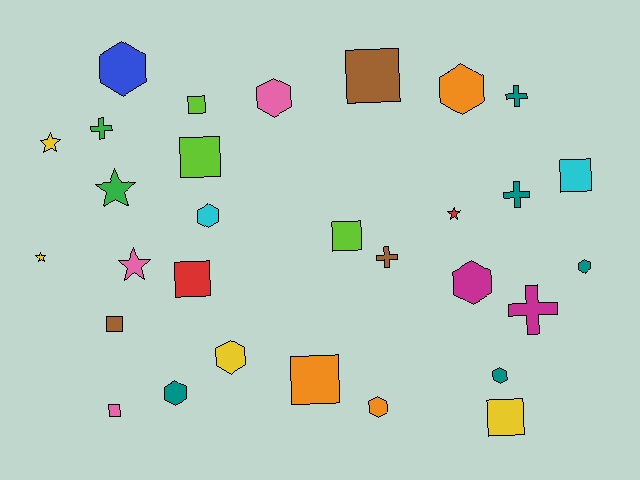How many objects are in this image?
There are 30 objects.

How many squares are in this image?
There are 10 squares.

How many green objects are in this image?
There are 2 green objects.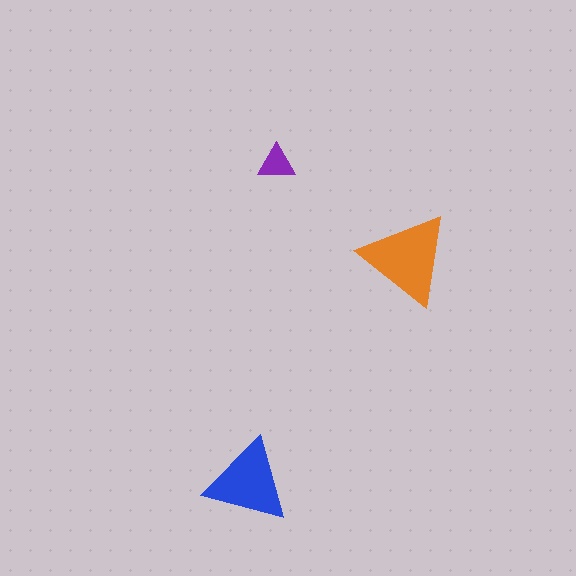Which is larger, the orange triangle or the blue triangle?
The orange one.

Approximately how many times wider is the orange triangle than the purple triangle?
About 2.5 times wider.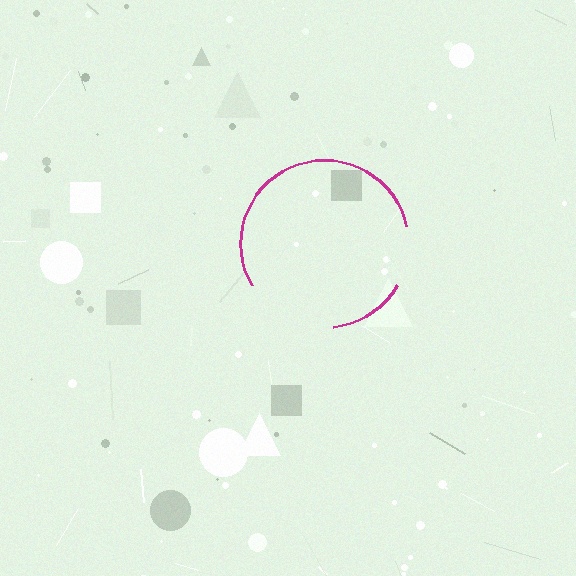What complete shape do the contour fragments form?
The contour fragments form a circle.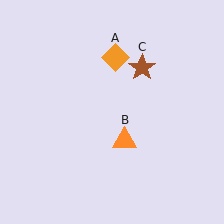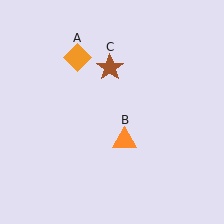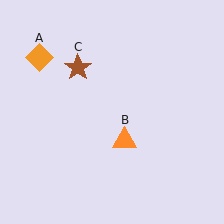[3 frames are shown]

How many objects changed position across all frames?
2 objects changed position: orange diamond (object A), brown star (object C).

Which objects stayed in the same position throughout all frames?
Orange triangle (object B) remained stationary.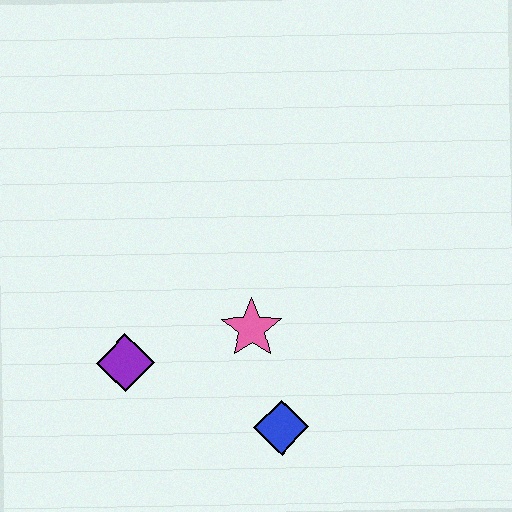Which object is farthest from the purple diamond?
The blue diamond is farthest from the purple diamond.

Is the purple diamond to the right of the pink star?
No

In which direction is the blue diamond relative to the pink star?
The blue diamond is below the pink star.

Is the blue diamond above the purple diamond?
No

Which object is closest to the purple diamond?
The pink star is closest to the purple diamond.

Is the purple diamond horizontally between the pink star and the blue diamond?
No